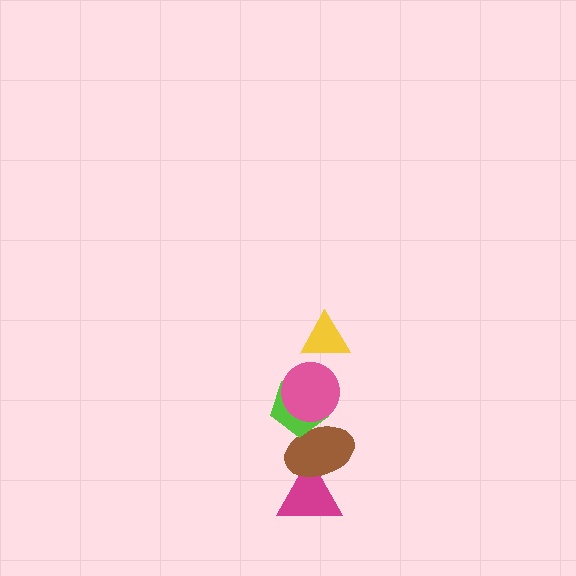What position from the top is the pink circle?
The pink circle is 2nd from the top.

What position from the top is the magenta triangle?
The magenta triangle is 5th from the top.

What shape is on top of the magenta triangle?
The brown ellipse is on top of the magenta triangle.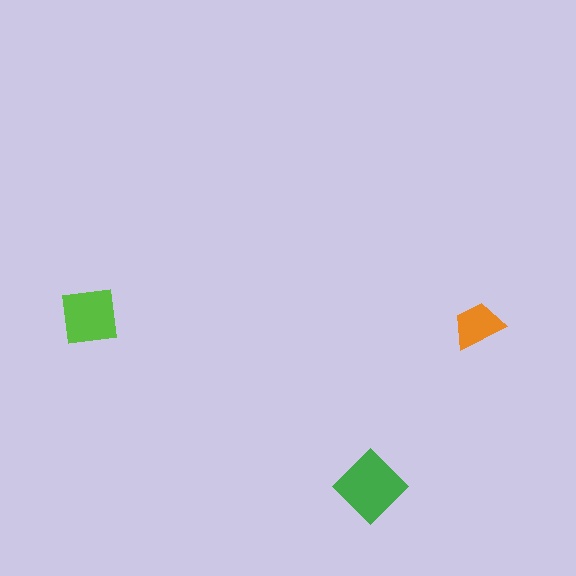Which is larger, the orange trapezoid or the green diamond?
The green diamond.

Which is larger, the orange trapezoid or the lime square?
The lime square.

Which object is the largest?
The green diamond.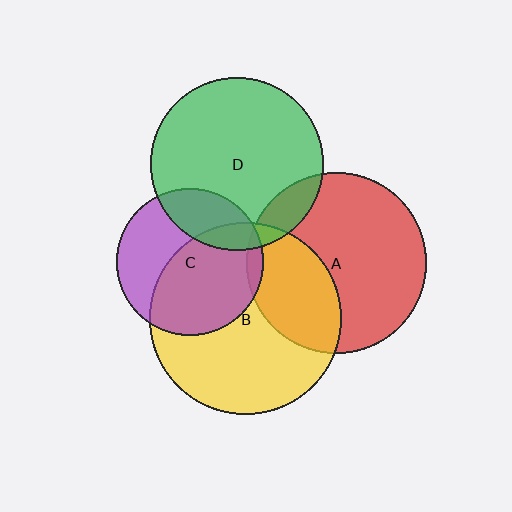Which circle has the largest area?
Circle B (yellow).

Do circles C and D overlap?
Yes.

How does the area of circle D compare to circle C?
Approximately 1.4 times.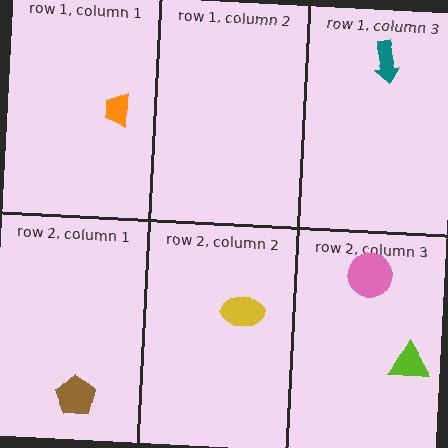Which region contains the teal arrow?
The row 1, column 3 region.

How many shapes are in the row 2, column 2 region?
1.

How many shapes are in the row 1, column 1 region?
1.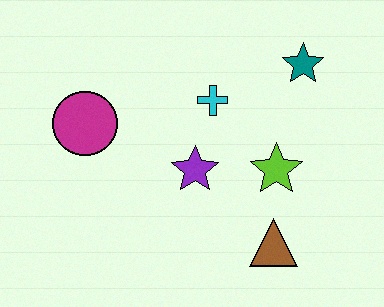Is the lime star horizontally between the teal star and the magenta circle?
Yes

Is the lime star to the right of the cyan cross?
Yes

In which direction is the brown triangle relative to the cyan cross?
The brown triangle is below the cyan cross.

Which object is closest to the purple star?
The cyan cross is closest to the purple star.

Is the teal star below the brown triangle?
No